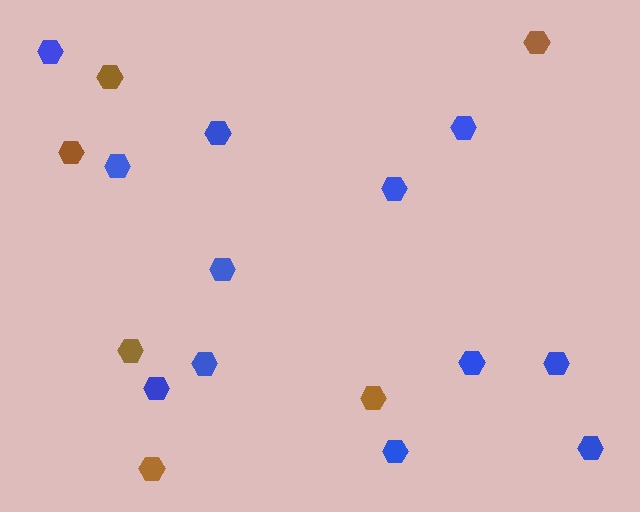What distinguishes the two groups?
There are 2 groups: one group of blue hexagons (12) and one group of brown hexagons (6).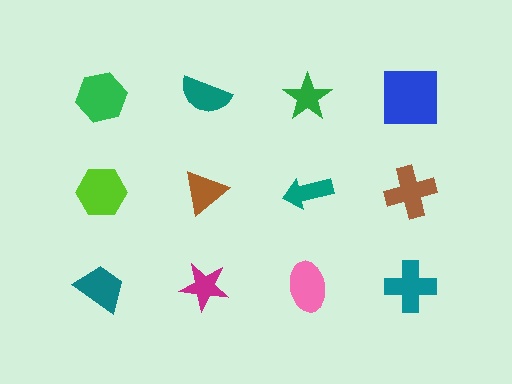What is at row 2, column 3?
A teal arrow.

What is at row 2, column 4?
A brown cross.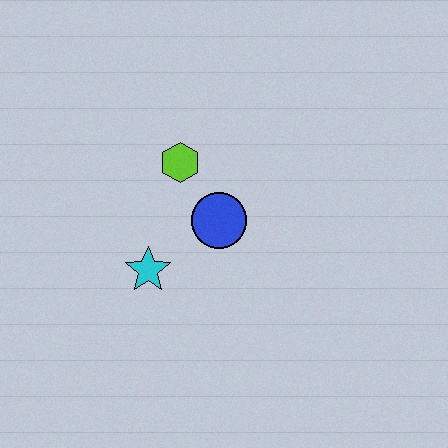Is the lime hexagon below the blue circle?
No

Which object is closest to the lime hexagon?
The blue circle is closest to the lime hexagon.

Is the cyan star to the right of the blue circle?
No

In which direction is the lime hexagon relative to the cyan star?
The lime hexagon is above the cyan star.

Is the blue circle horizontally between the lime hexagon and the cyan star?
No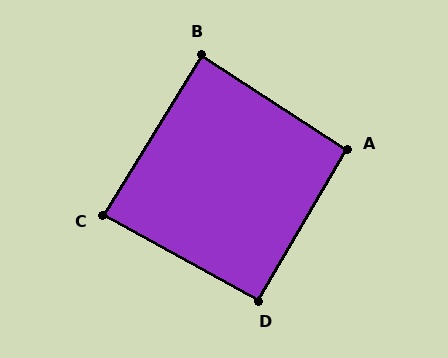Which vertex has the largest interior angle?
A, at approximately 93 degrees.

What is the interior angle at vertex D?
Approximately 91 degrees (approximately right).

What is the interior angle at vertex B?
Approximately 89 degrees (approximately right).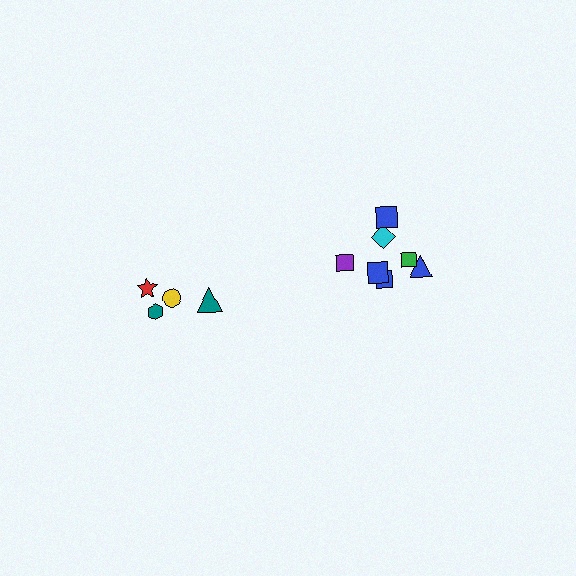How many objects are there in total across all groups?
There are 12 objects.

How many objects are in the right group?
There are 8 objects.